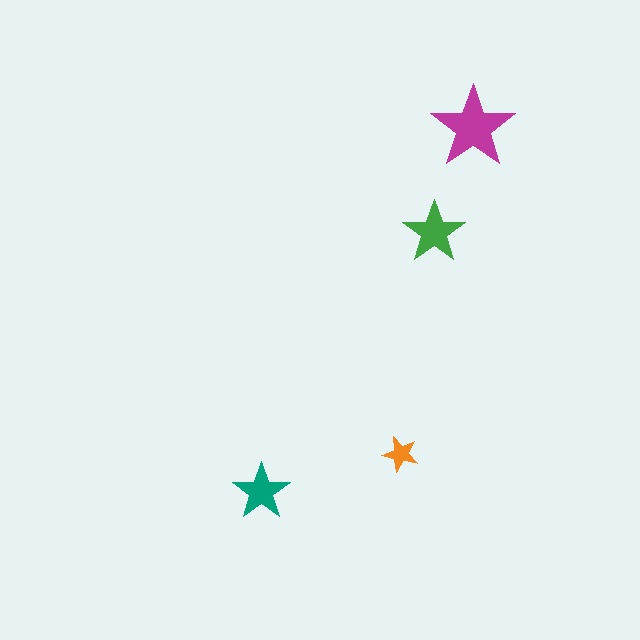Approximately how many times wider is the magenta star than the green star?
About 1.5 times wider.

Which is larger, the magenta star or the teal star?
The magenta one.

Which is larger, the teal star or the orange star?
The teal one.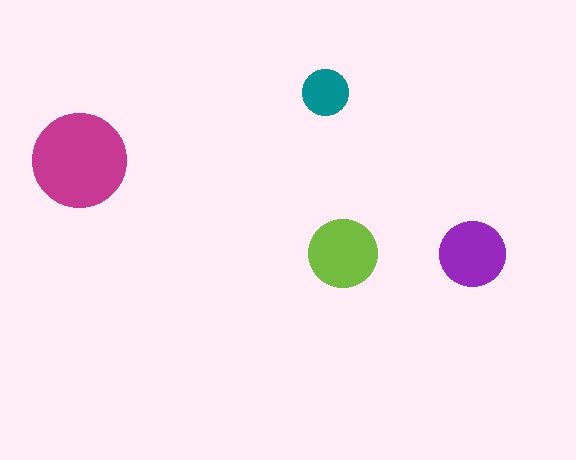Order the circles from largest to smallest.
the magenta one, the lime one, the purple one, the teal one.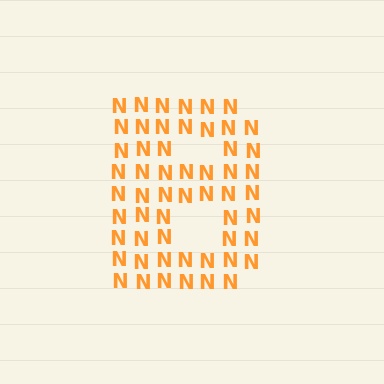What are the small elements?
The small elements are letter N's.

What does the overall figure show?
The overall figure shows the letter B.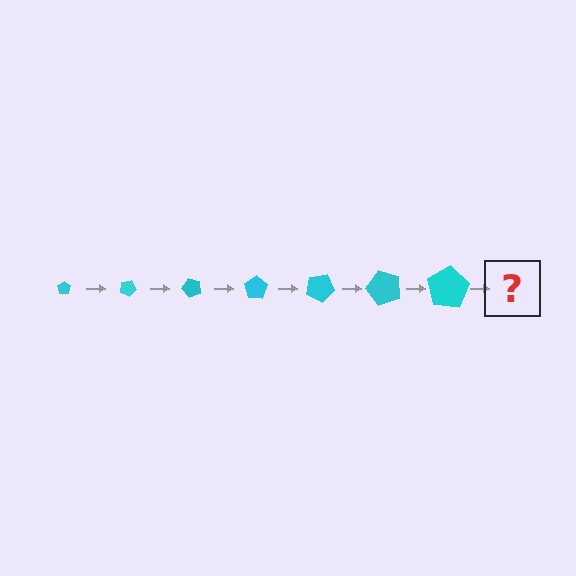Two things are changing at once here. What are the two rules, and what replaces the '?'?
The two rules are that the pentagon grows larger each step and it rotates 25 degrees each step. The '?' should be a pentagon, larger than the previous one and rotated 175 degrees from the start.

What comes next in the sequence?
The next element should be a pentagon, larger than the previous one and rotated 175 degrees from the start.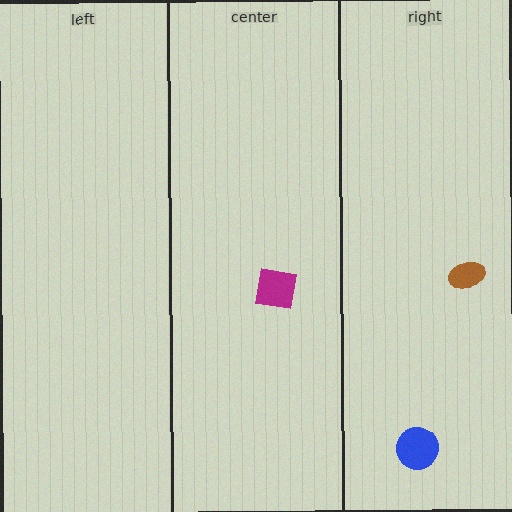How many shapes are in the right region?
2.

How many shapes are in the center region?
1.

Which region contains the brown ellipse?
The right region.